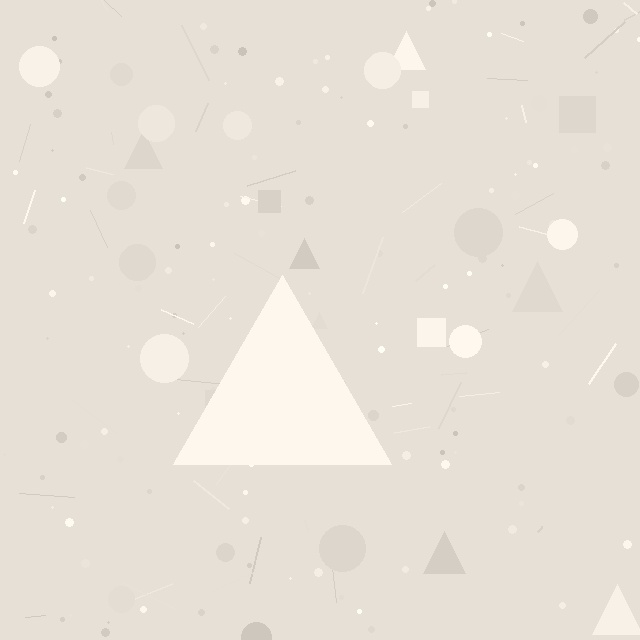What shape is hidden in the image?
A triangle is hidden in the image.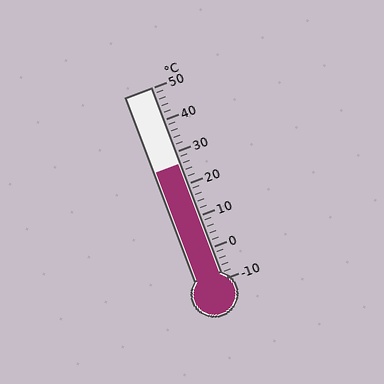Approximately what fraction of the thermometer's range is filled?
The thermometer is filled to approximately 60% of its range.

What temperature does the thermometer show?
The thermometer shows approximately 26°C.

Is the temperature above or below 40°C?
The temperature is below 40°C.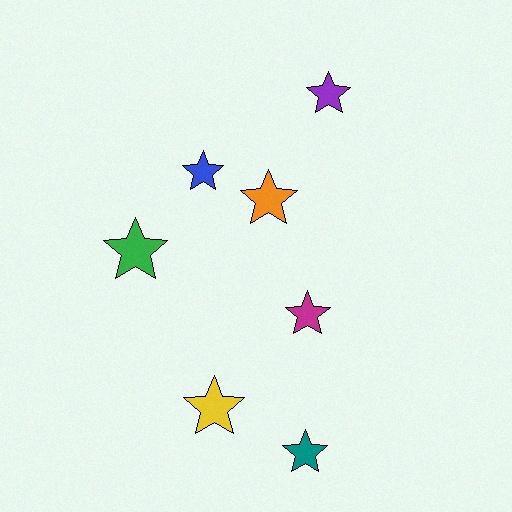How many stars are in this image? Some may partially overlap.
There are 7 stars.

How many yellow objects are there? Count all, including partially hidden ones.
There is 1 yellow object.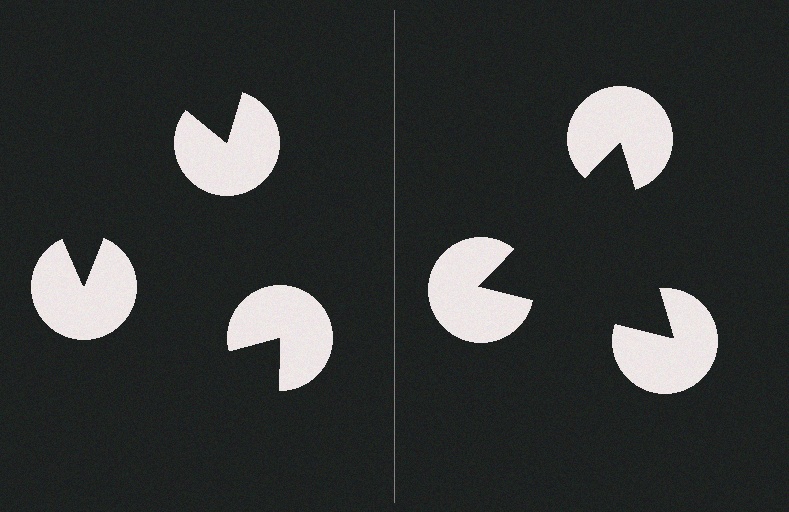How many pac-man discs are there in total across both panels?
6 — 3 on each side.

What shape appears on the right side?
An illusory triangle.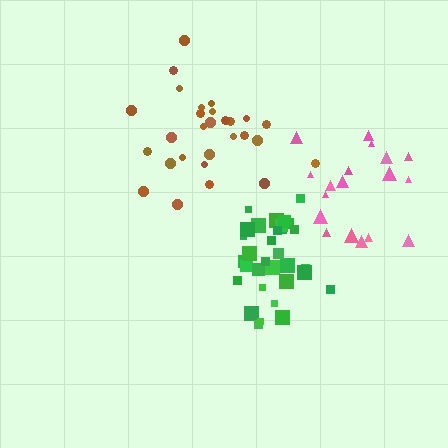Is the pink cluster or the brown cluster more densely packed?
Brown.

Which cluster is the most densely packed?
Green.